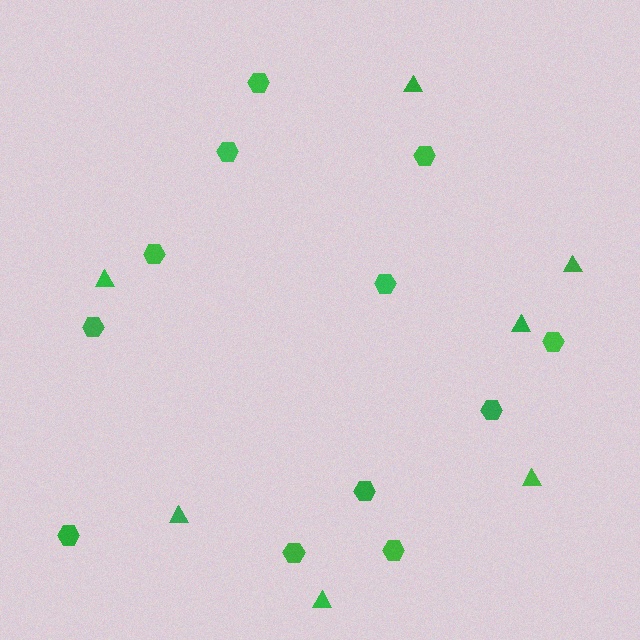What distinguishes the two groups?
There are 2 groups: one group of hexagons (12) and one group of triangles (7).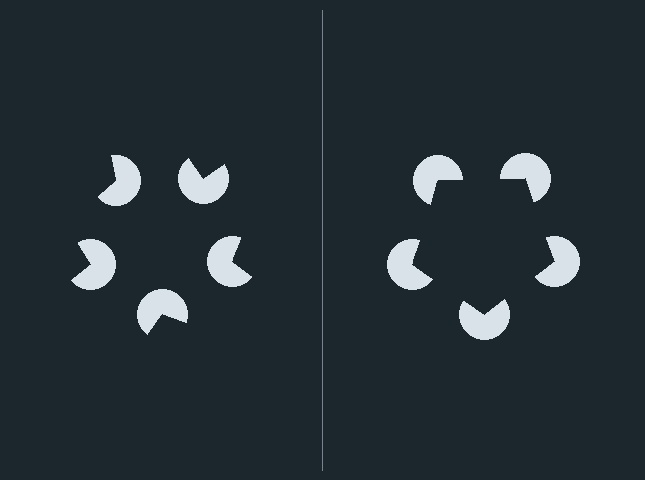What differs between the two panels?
The pac-man discs are positioned identically on both sides; only the wedge orientations differ. On the right they align to a pentagon; on the left they are misaligned.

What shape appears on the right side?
An illusory pentagon.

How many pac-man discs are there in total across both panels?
10 — 5 on each side.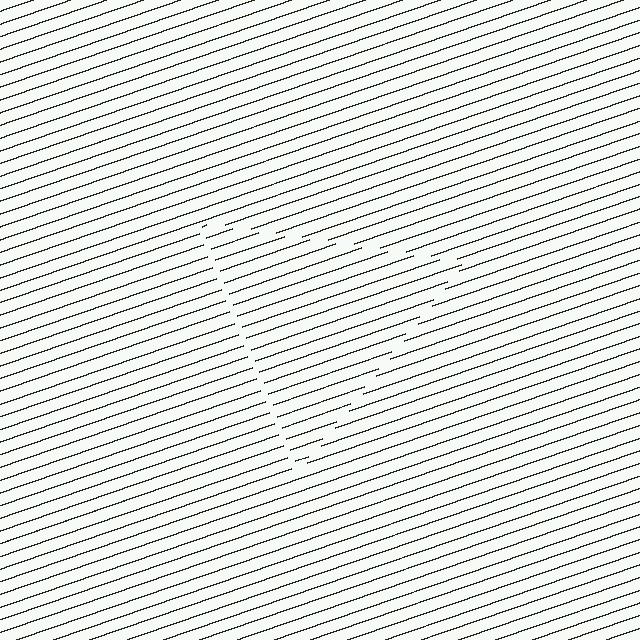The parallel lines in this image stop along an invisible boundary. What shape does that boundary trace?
An illusory triangle. The interior of the shape contains the same grating, shifted by half a period — the contour is defined by the phase discontinuity where line-ends from the inner and outer gratings abut.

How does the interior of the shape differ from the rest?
The interior of the shape contains the same grating, shifted by half a period — the contour is defined by the phase discontinuity where line-ends from the inner and outer gratings abut.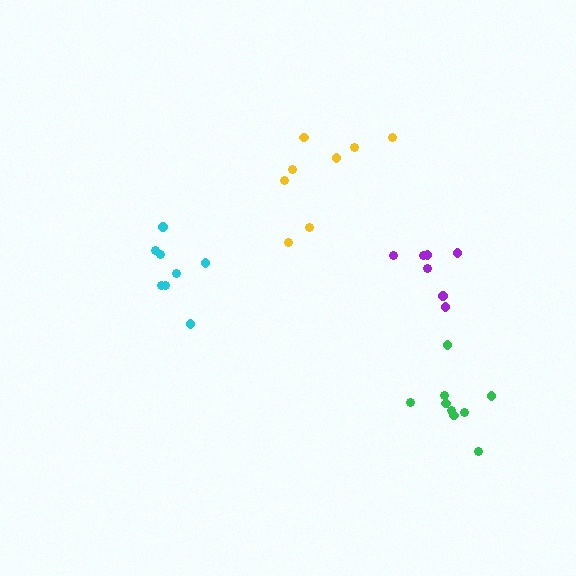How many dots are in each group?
Group 1: 9 dots, Group 2: 7 dots, Group 3: 8 dots, Group 4: 8 dots (32 total).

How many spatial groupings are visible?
There are 4 spatial groupings.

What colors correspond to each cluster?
The clusters are colored: green, purple, yellow, cyan.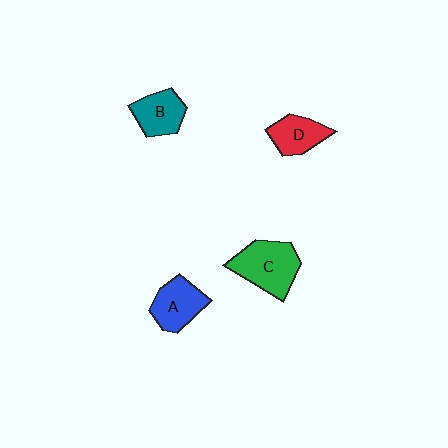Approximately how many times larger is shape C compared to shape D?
Approximately 1.5 times.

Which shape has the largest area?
Shape C (green).